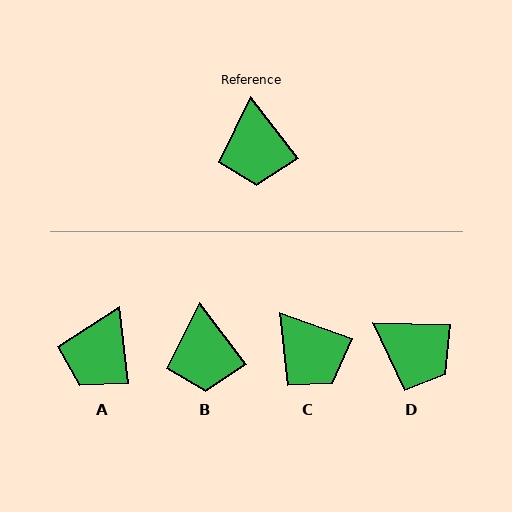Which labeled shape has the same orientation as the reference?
B.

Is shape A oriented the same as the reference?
No, it is off by about 31 degrees.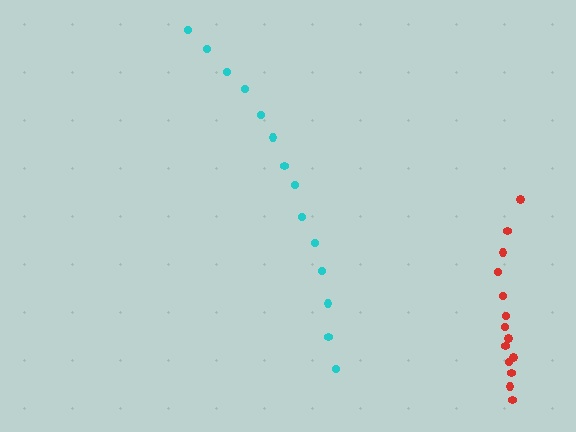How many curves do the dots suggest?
There are 2 distinct paths.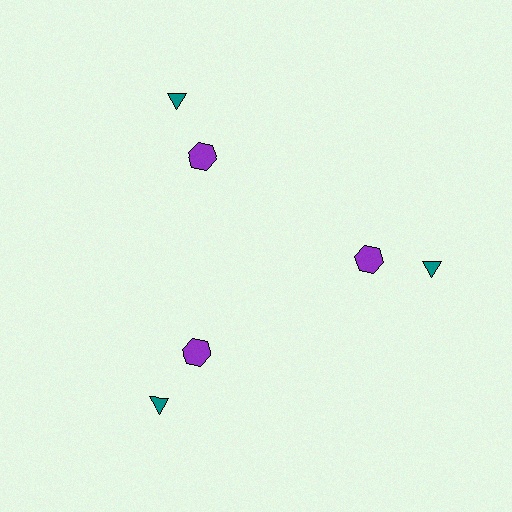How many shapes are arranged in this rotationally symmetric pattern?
There are 6 shapes, arranged in 3 groups of 2.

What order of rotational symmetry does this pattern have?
This pattern has 3-fold rotational symmetry.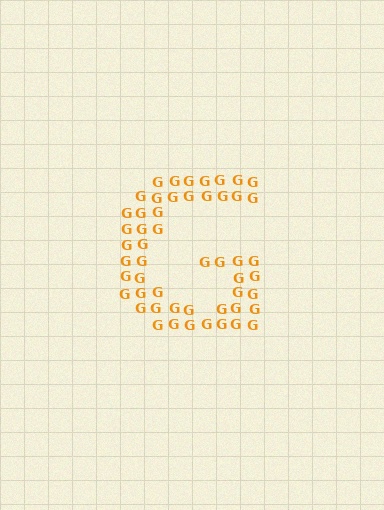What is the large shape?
The large shape is the letter G.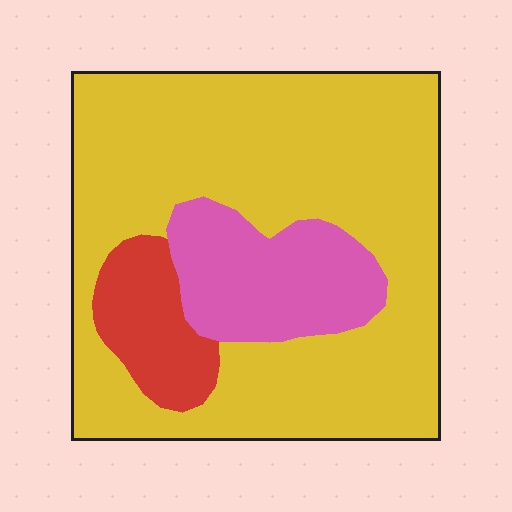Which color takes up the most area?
Yellow, at roughly 75%.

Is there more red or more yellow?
Yellow.